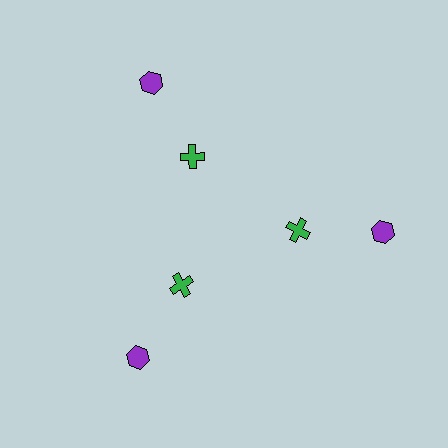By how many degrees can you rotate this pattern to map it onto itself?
The pattern maps onto itself every 120 degrees of rotation.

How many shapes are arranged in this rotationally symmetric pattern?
There are 6 shapes, arranged in 3 groups of 2.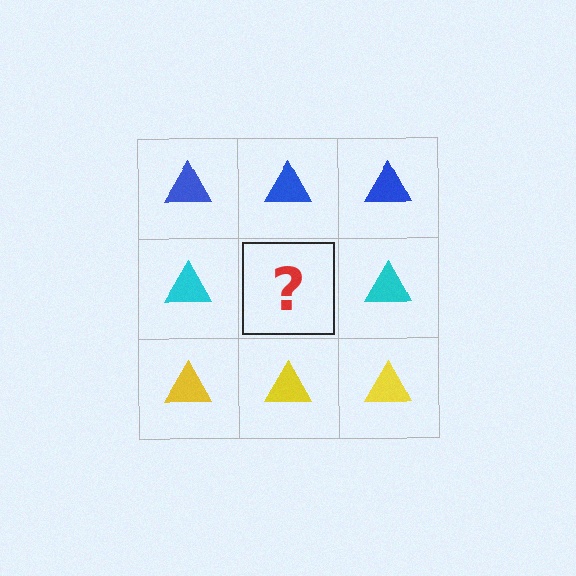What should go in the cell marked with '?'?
The missing cell should contain a cyan triangle.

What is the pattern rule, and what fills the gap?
The rule is that each row has a consistent color. The gap should be filled with a cyan triangle.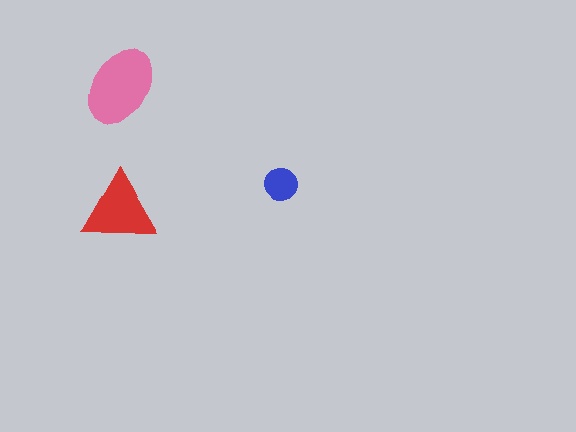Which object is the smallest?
The blue circle.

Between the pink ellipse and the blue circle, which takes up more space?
The pink ellipse.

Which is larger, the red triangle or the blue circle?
The red triangle.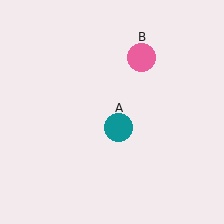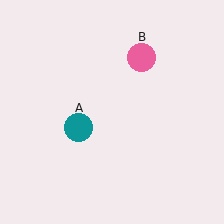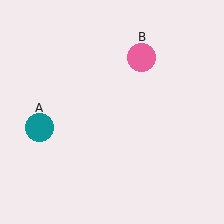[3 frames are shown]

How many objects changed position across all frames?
1 object changed position: teal circle (object A).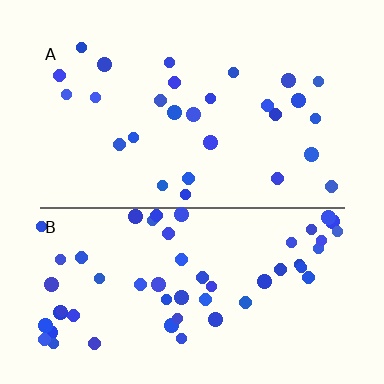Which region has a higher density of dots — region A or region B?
B (the bottom).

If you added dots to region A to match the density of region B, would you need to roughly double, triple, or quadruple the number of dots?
Approximately double.